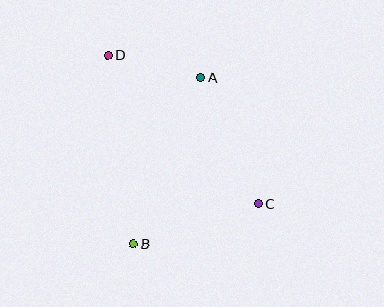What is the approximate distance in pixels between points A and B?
The distance between A and B is approximately 179 pixels.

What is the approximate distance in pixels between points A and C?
The distance between A and C is approximately 138 pixels.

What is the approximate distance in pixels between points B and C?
The distance between B and C is approximately 131 pixels.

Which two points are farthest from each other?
Points C and D are farthest from each other.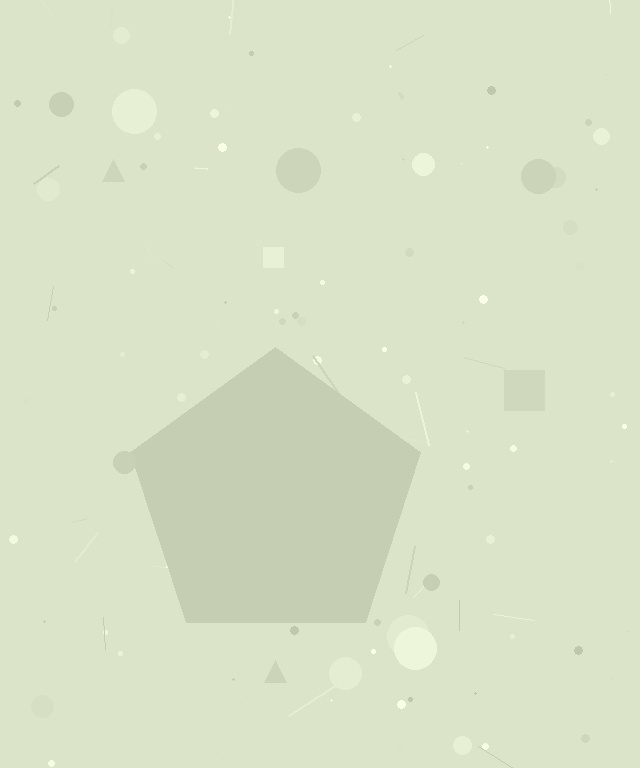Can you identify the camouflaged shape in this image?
The camouflaged shape is a pentagon.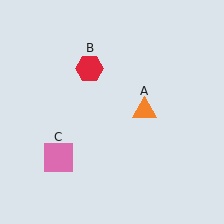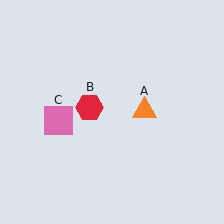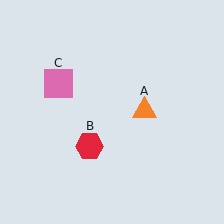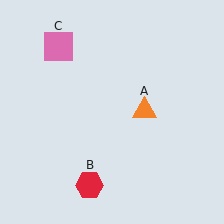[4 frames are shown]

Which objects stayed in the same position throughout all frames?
Orange triangle (object A) remained stationary.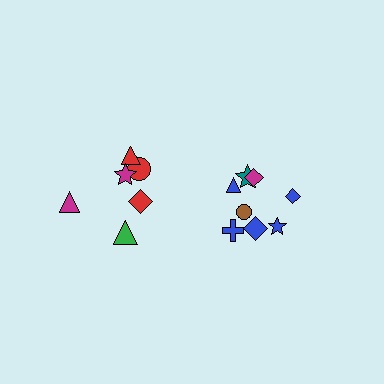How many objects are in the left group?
There are 6 objects.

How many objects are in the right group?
There are 8 objects.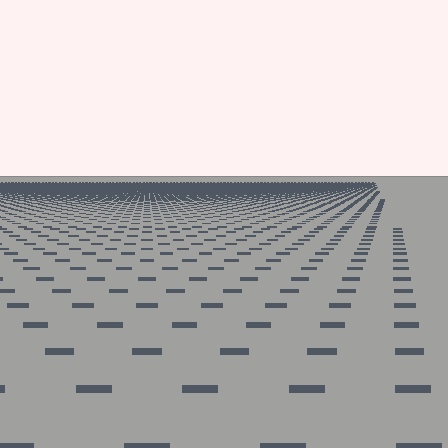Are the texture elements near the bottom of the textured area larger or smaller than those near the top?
Larger. Near the bottom, elements are closer to the viewer and appear at a bigger on-screen size.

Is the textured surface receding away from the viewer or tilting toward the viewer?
The surface is receding away from the viewer. Texture elements get smaller and denser toward the top.